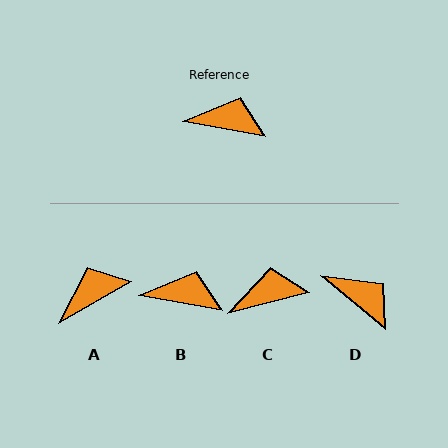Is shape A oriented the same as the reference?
No, it is off by about 40 degrees.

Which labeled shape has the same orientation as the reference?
B.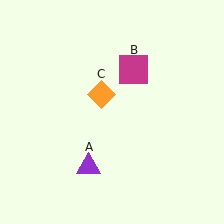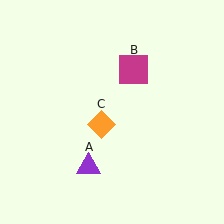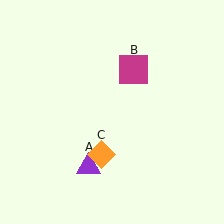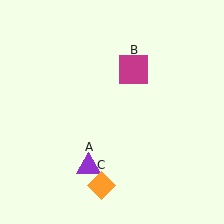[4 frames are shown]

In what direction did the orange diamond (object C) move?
The orange diamond (object C) moved down.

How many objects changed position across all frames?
1 object changed position: orange diamond (object C).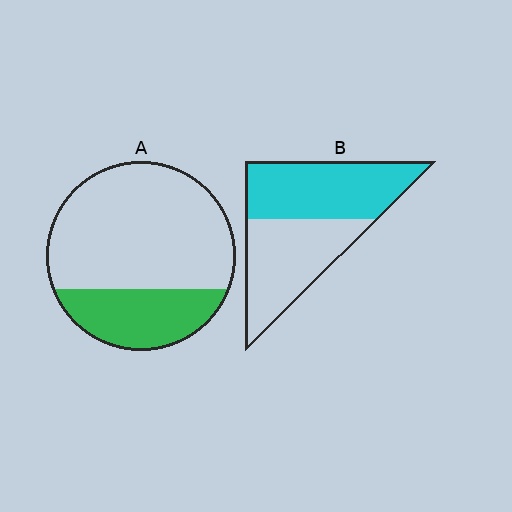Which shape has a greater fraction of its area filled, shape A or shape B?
Shape B.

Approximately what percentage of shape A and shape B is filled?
A is approximately 30% and B is approximately 50%.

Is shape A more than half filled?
No.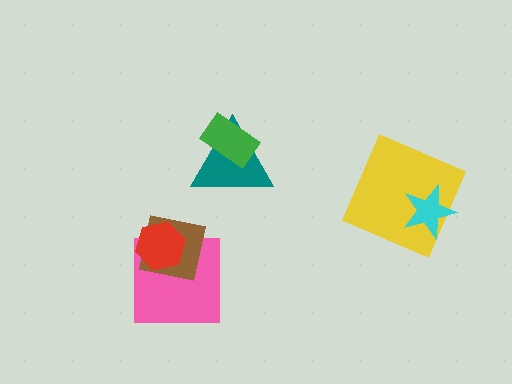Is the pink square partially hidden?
Yes, it is partially covered by another shape.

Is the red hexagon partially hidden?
No, no other shape covers it.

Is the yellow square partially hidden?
Yes, it is partially covered by another shape.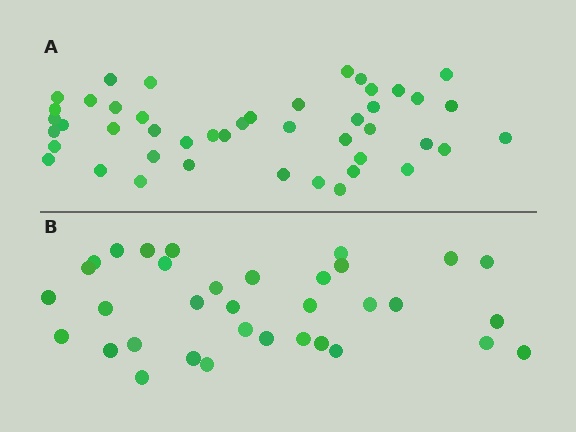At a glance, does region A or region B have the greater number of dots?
Region A (the top region) has more dots.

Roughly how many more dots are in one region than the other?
Region A has roughly 12 or so more dots than region B.